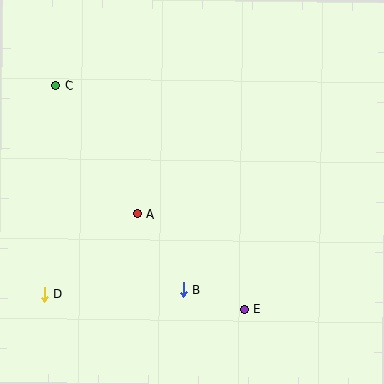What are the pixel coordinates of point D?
Point D is at (44, 294).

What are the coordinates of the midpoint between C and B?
The midpoint between C and B is at (119, 188).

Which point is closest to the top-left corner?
Point C is closest to the top-left corner.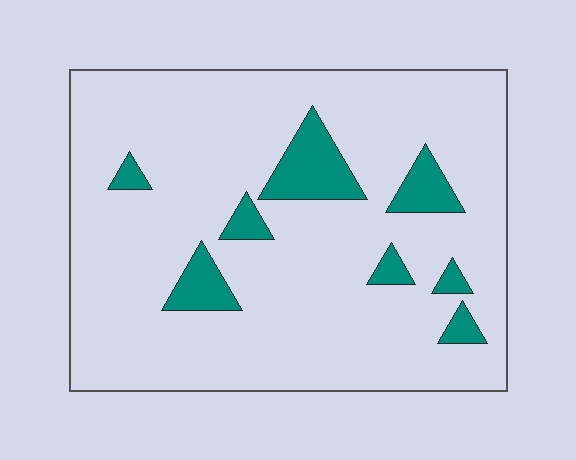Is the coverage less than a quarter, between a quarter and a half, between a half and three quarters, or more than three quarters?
Less than a quarter.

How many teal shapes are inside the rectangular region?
8.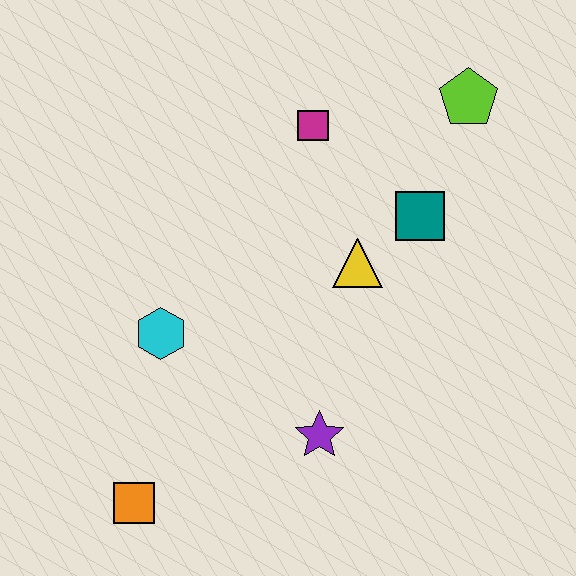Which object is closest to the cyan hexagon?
The orange square is closest to the cyan hexagon.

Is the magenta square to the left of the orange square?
No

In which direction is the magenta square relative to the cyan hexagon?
The magenta square is above the cyan hexagon.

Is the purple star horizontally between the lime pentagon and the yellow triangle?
No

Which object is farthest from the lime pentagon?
The orange square is farthest from the lime pentagon.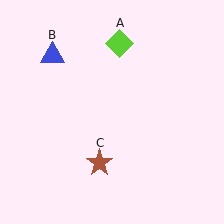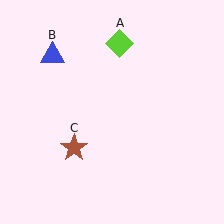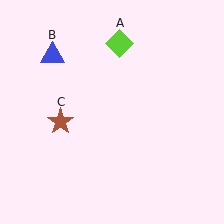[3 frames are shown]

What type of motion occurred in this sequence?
The brown star (object C) rotated clockwise around the center of the scene.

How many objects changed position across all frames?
1 object changed position: brown star (object C).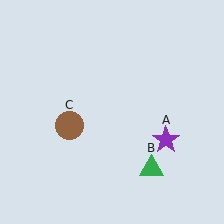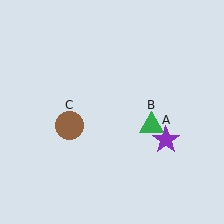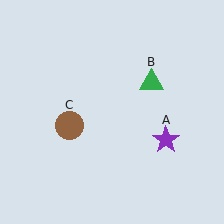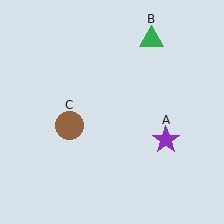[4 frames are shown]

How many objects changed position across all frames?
1 object changed position: green triangle (object B).